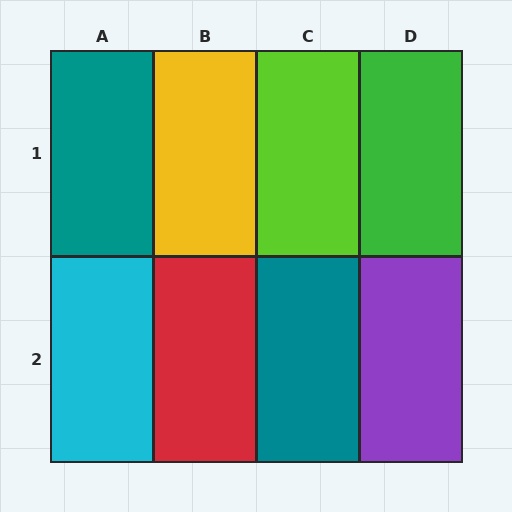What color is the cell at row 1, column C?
Lime.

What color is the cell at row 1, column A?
Teal.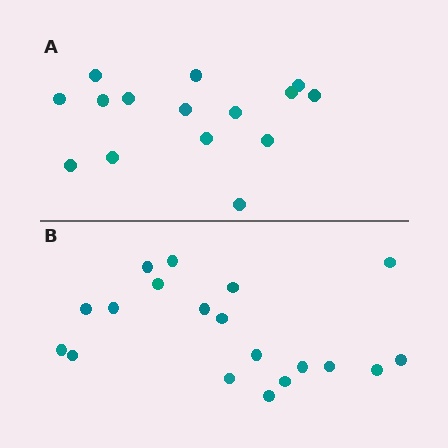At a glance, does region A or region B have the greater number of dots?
Region B (the bottom region) has more dots.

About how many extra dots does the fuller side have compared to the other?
Region B has about 4 more dots than region A.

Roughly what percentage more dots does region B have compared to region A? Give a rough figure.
About 25% more.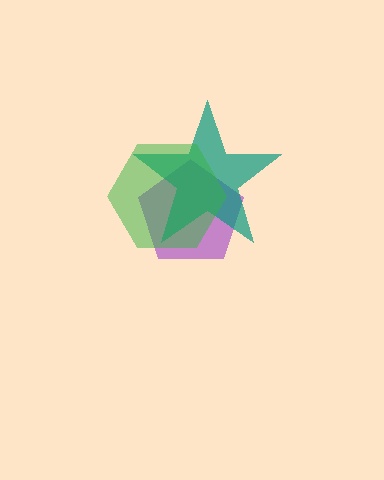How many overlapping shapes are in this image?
There are 3 overlapping shapes in the image.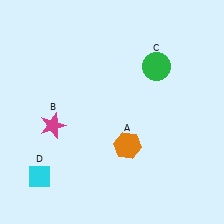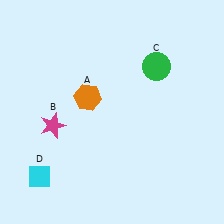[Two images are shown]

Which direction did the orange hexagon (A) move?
The orange hexagon (A) moved up.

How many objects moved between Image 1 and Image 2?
1 object moved between the two images.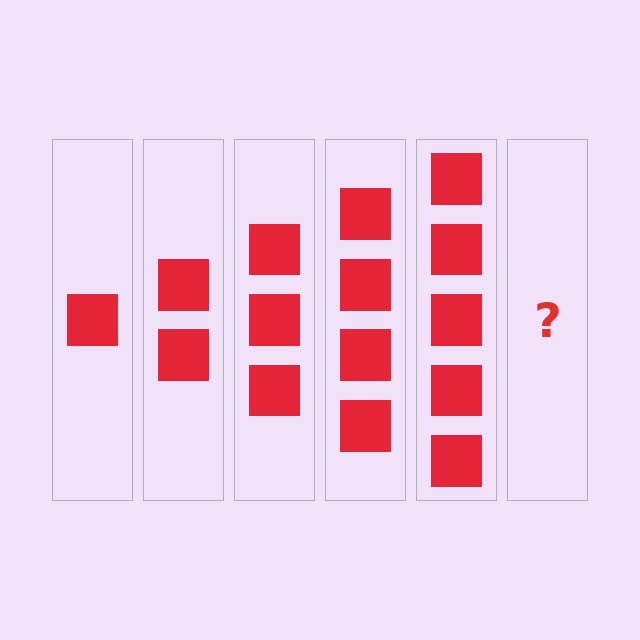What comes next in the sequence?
The next element should be 6 squares.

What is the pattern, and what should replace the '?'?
The pattern is that each step adds one more square. The '?' should be 6 squares.